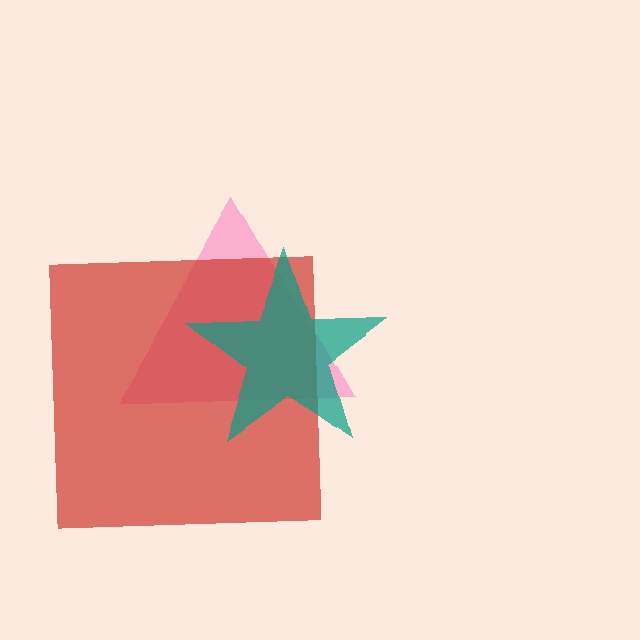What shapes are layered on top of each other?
The layered shapes are: a pink triangle, a red square, a teal star.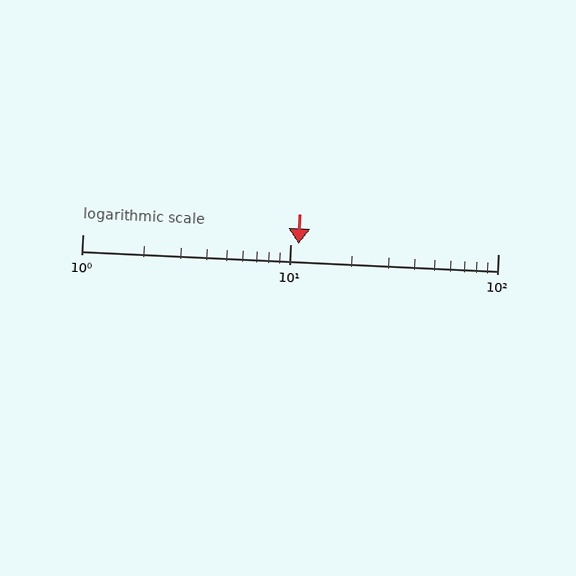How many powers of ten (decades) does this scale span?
The scale spans 2 decades, from 1 to 100.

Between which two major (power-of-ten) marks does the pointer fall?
The pointer is between 10 and 100.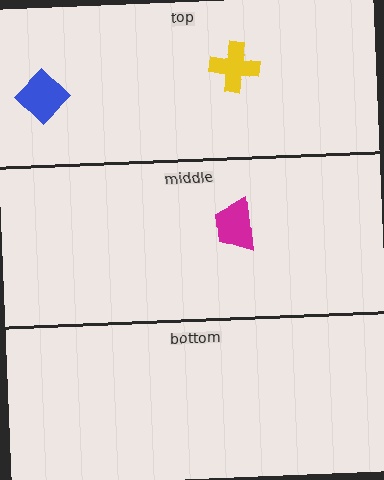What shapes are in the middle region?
The magenta trapezoid.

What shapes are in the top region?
The blue diamond, the yellow cross.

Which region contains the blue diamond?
The top region.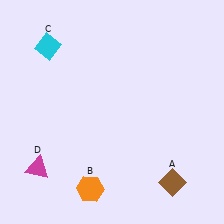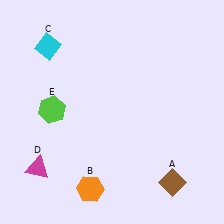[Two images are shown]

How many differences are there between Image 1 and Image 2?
There is 1 difference between the two images.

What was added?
A lime hexagon (E) was added in Image 2.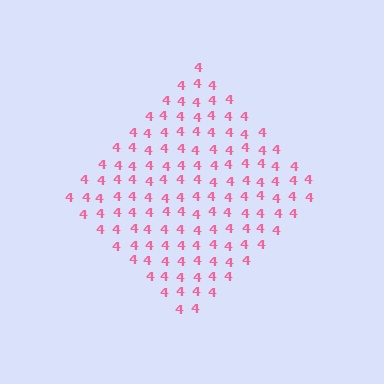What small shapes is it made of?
It is made of small digit 4's.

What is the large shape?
The large shape is a diamond.